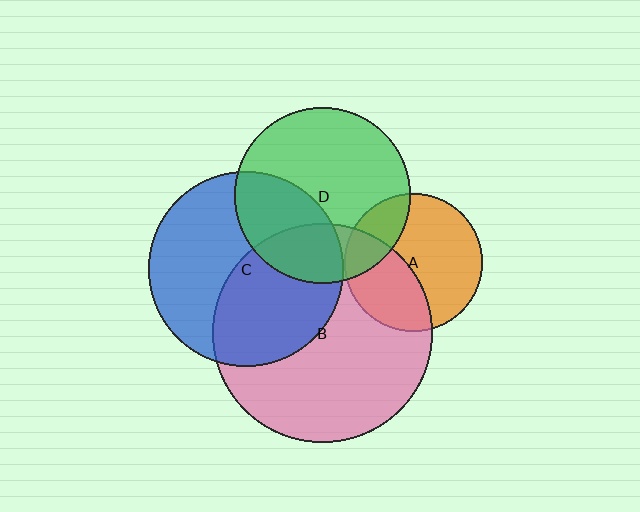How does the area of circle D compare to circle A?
Approximately 1.6 times.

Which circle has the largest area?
Circle B (pink).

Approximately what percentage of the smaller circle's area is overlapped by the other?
Approximately 35%.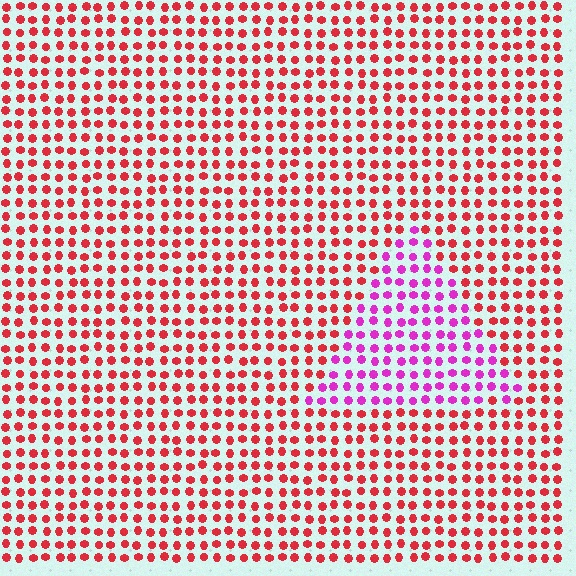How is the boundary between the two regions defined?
The boundary is defined purely by a slight shift in hue (about 48 degrees). Spacing, size, and orientation are identical on both sides.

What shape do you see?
I see a triangle.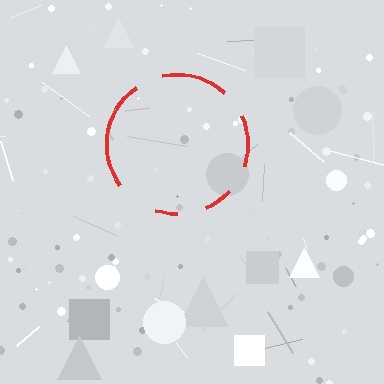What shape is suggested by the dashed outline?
The dashed outline suggests a circle.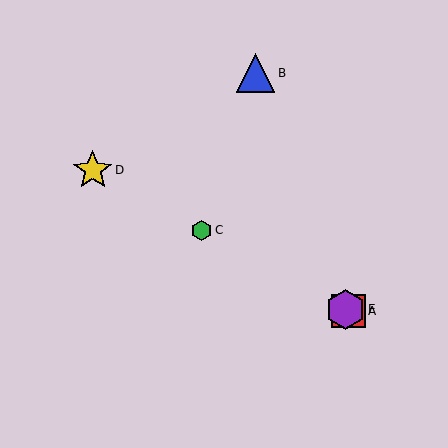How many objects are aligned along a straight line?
4 objects (A, C, D, E) are aligned along a straight line.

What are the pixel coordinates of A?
Object A is at (348, 311).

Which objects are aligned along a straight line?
Objects A, C, D, E are aligned along a straight line.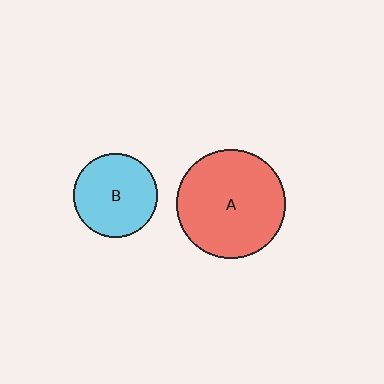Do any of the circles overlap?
No, none of the circles overlap.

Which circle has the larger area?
Circle A (red).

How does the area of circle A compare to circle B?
Approximately 1.7 times.